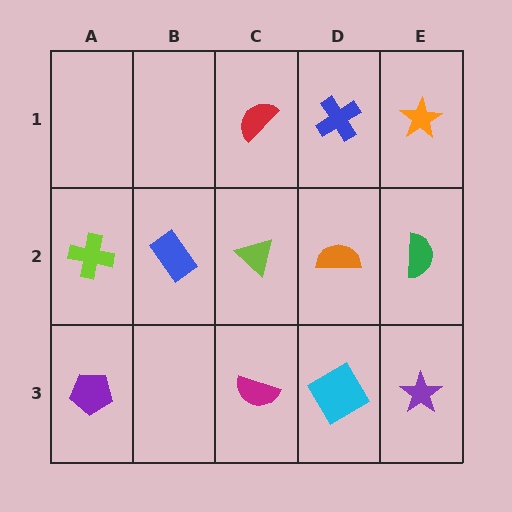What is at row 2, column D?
An orange semicircle.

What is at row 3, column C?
A magenta semicircle.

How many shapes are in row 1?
3 shapes.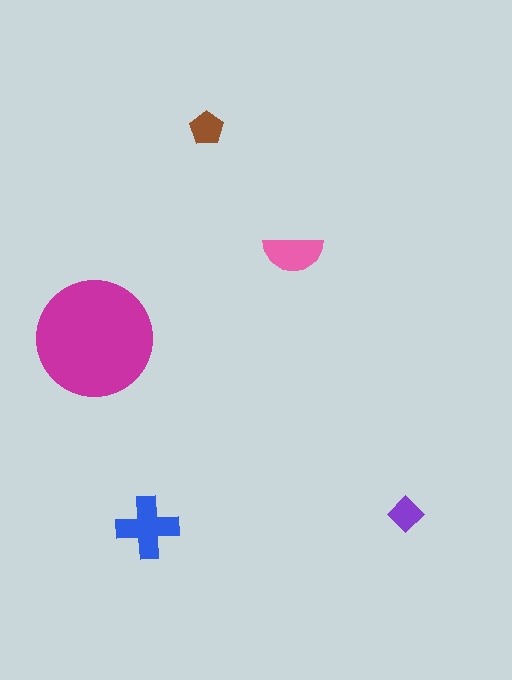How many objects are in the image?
There are 5 objects in the image.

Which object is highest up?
The brown pentagon is topmost.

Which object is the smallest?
The purple diamond.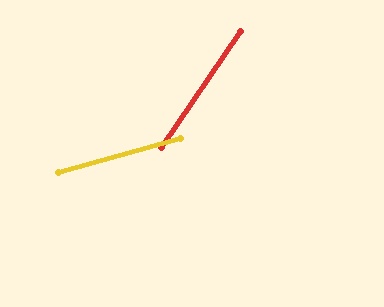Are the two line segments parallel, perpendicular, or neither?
Neither parallel nor perpendicular — they differ by about 40°.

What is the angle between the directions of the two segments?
Approximately 40 degrees.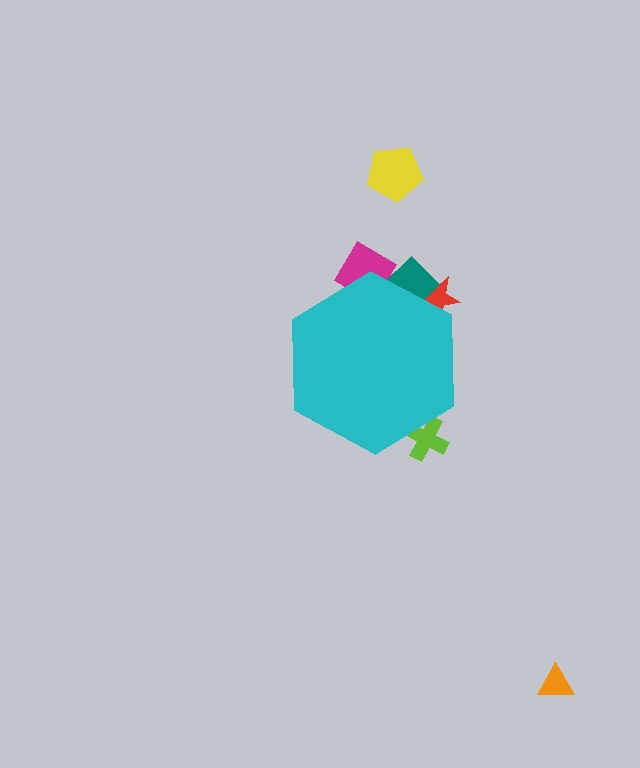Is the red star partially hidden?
Yes, the red star is partially hidden behind the cyan hexagon.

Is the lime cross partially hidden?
Yes, the lime cross is partially hidden behind the cyan hexagon.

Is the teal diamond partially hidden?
Yes, the teal diamond is partially hidden behind the cyan hexagon.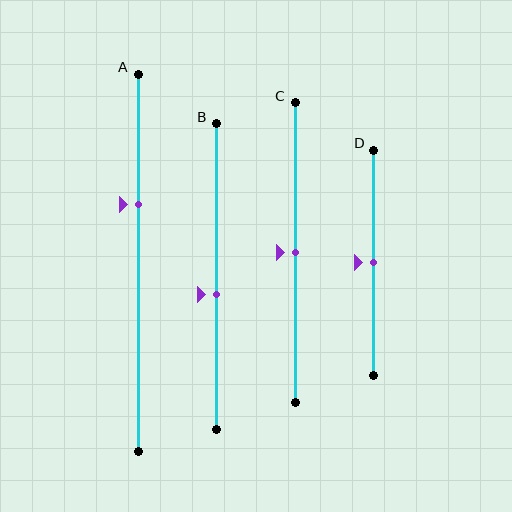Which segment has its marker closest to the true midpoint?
Segment C has its marker closest to the true midpoint.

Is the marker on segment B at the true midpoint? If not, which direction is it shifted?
No, the marker on segment B is shifted downward by about 6% of the segment length.